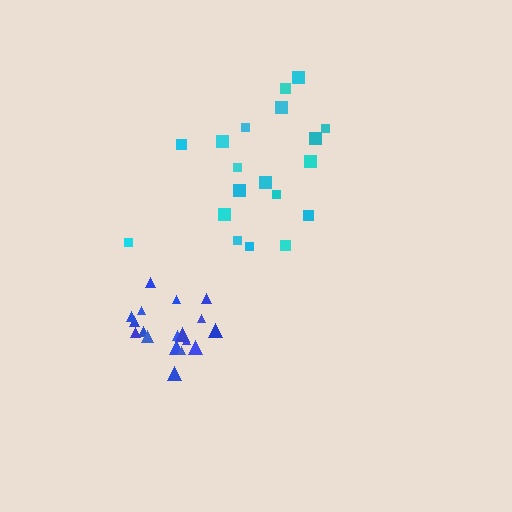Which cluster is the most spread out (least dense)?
Cyan.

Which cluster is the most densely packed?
Blue.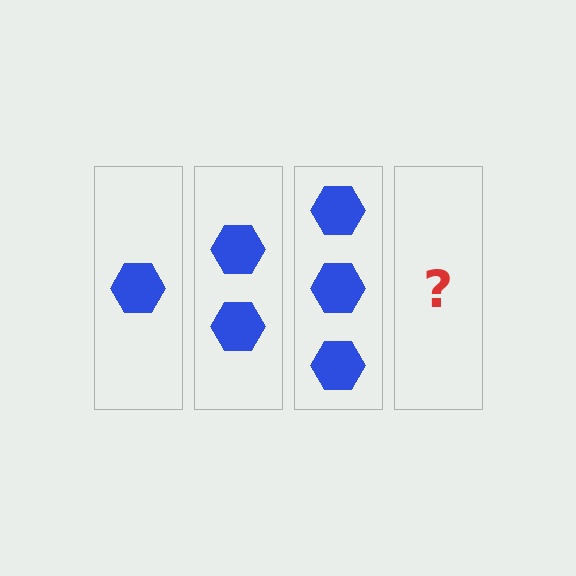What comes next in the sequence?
The next element should be 4 hexagons.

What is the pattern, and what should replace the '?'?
The pattern is that each step adds one more hexagon. The '?' should be 4 hexagons.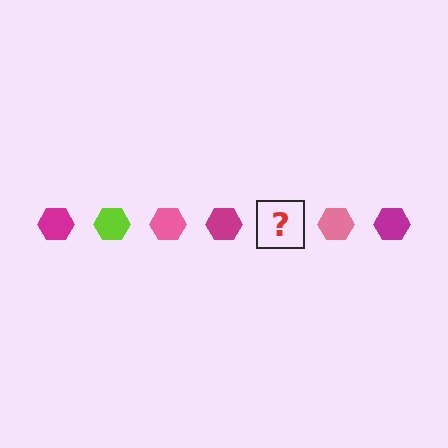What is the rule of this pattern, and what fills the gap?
The rule is that the pattern cycles through magenta, lime, pink hexagons. The gap should be filled with a lime hexagon.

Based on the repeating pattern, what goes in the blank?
The blank should be a lime hexagon.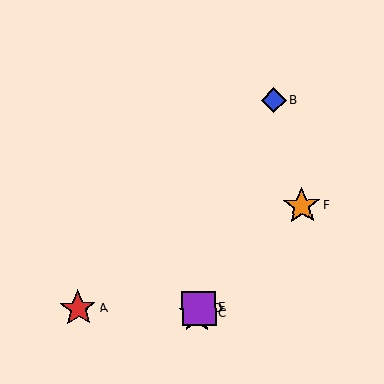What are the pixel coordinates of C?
Object C is at (197, 314).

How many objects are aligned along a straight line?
4 objects (B, C, D, E) are aligned along a straight line.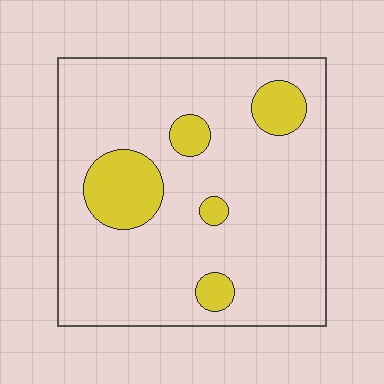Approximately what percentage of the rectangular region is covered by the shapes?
Approximately 15%.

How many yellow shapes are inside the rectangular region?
5.